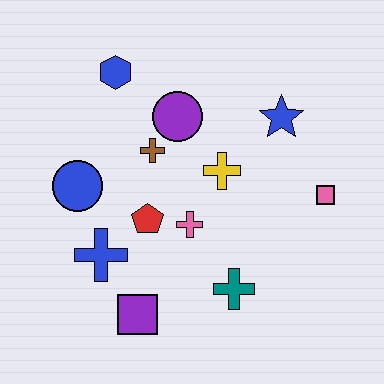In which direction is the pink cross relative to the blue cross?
The pink cross is to the right of the blue cross.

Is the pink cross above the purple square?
Yes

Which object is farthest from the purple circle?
The purple square is farthest from the purple circle.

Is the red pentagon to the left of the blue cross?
No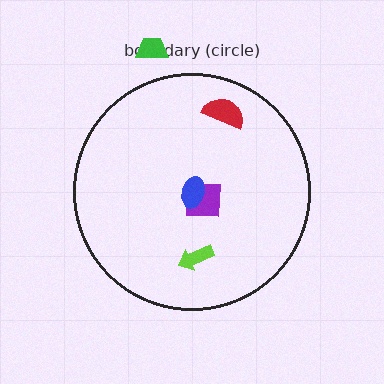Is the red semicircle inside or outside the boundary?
Inside.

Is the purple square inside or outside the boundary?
Inside.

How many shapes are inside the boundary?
4 inside, 1 outside.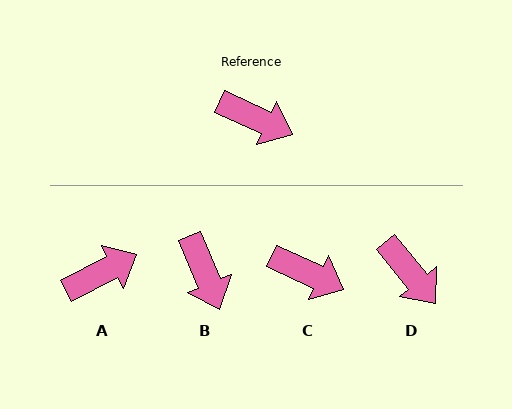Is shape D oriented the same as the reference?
No, it is off by about 26 degrees.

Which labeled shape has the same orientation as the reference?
C.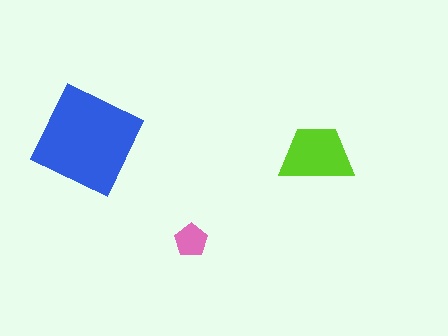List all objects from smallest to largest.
The pink pentagon, the lime trapezoid, the blue square.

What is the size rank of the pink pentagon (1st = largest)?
3rd.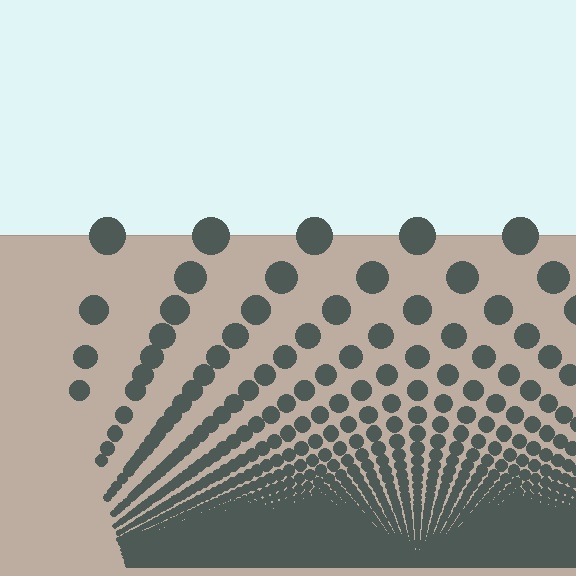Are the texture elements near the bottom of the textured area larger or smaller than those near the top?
Smaller. The gradient is inverted — elements near the bottom are smaller and denser.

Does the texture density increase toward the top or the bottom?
Density increases toward the bottom.